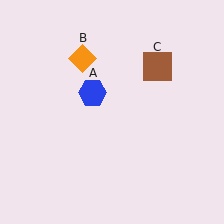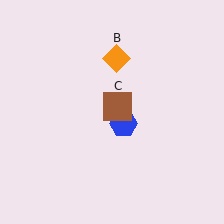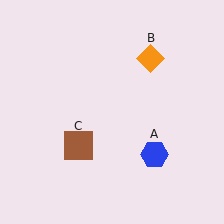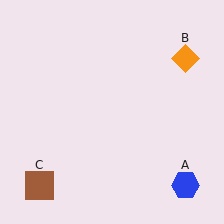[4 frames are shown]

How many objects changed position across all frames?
3 objects changed position: blue hexagon (object A), orange diamond (object B), brown square (object C).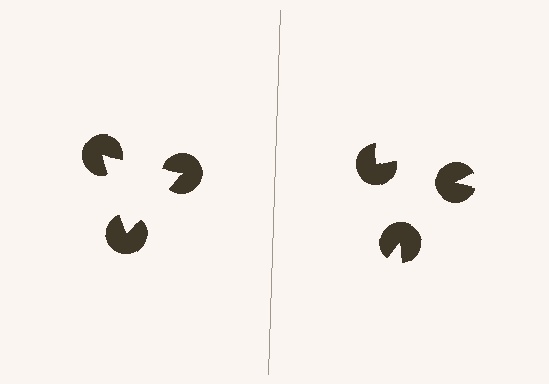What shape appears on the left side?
An illusory triangle.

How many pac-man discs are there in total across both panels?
6 — 3 on each side.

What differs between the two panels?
The pac-man discs are positioned identically on both sides; only the wedge orientations differ. On the left they align to a triangle; on the right they are misaligned.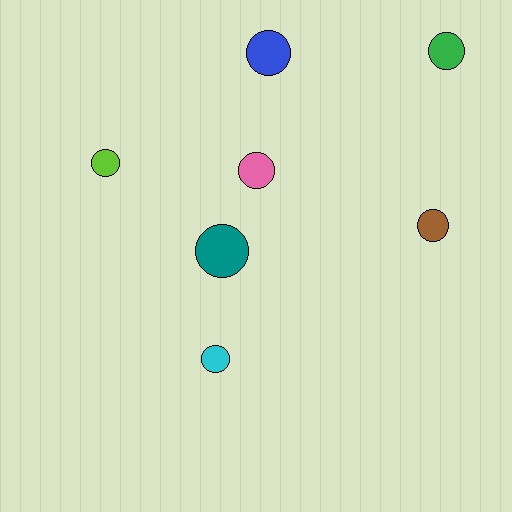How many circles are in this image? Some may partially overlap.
There are 7 circles.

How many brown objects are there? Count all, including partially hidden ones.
There is 1 brown object.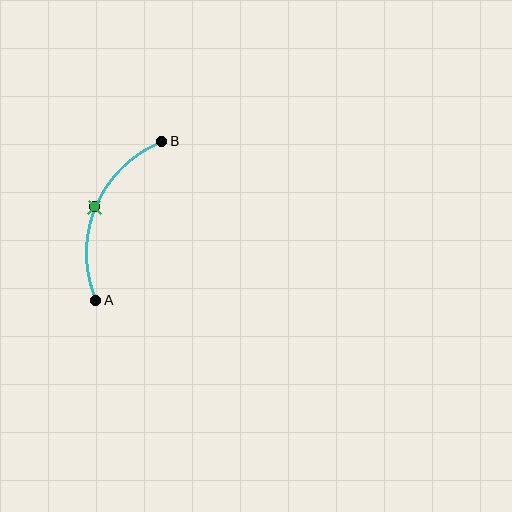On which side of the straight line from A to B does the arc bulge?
The arc bulges to the left of the straight line connecting A and B.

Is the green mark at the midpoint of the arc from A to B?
Yes. The green mark lies on the arc at equal arc-length from both A and B — it is the arc midpoint.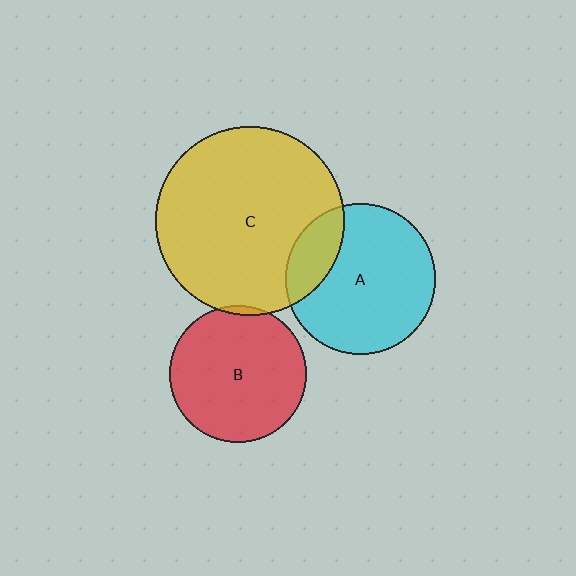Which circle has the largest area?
Circle C (yellow).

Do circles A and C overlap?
Yes.